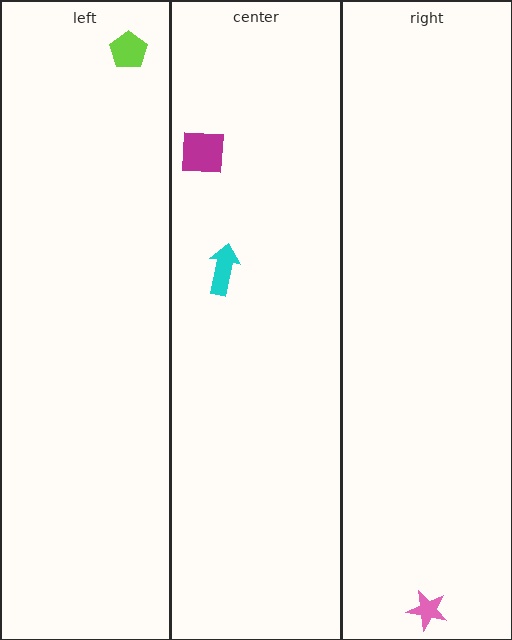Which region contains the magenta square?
The center region.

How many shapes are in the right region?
1.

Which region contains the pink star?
The right region.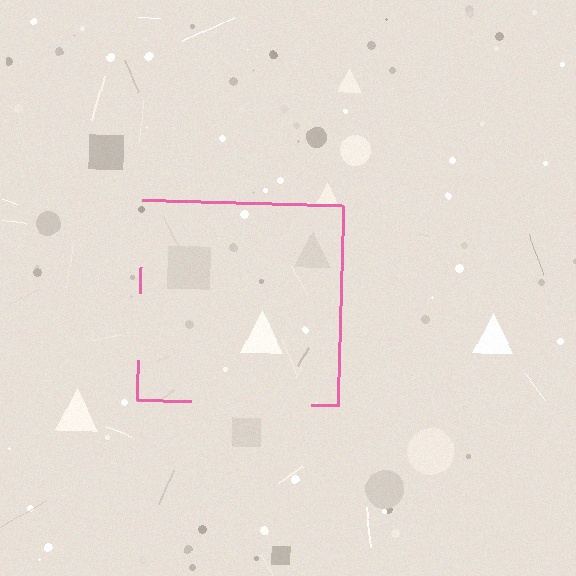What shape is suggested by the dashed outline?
The dashed outline suggests a square.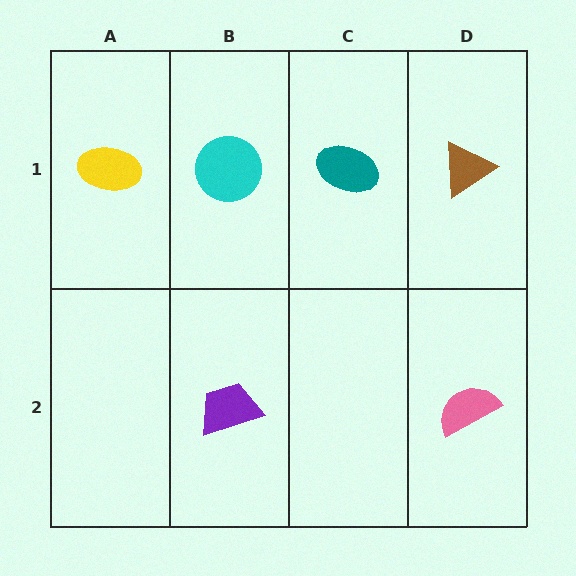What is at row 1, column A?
A yellow ellipse.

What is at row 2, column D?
A pink semicircle.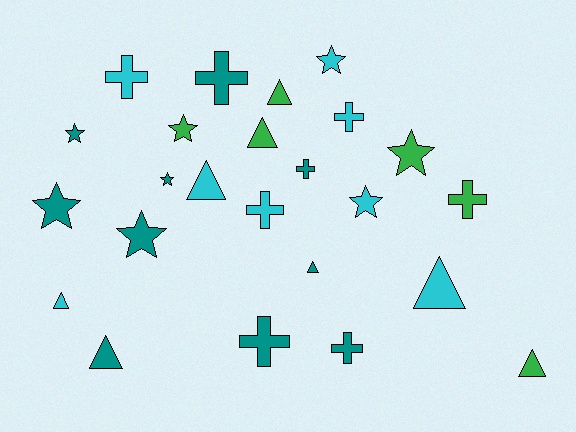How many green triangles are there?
There are 3 green triangles.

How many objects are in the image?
There are 24 objects.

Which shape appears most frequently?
Star, with 8 objects.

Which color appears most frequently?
Teal, with 10 objects.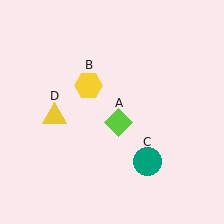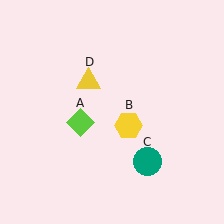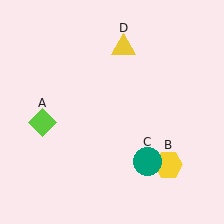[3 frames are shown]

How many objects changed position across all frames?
3 objects changed position: lime diamond (object A), yellow hexagon (object B), yellow triangle (object D).